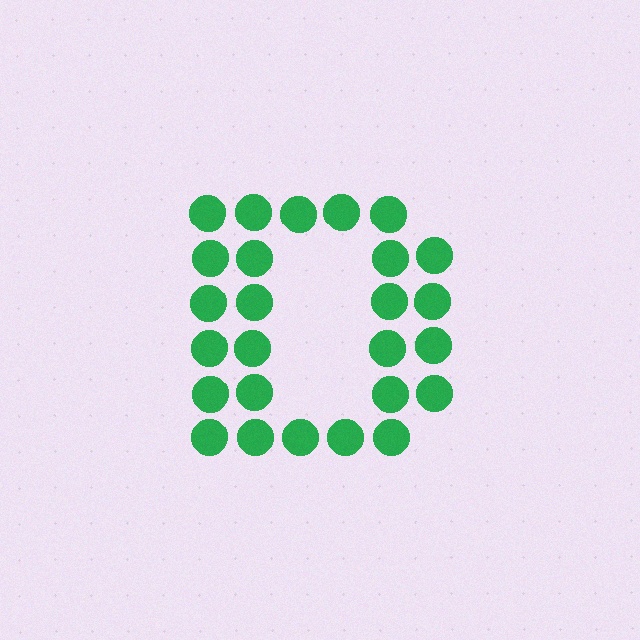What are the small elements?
The small elements are circles.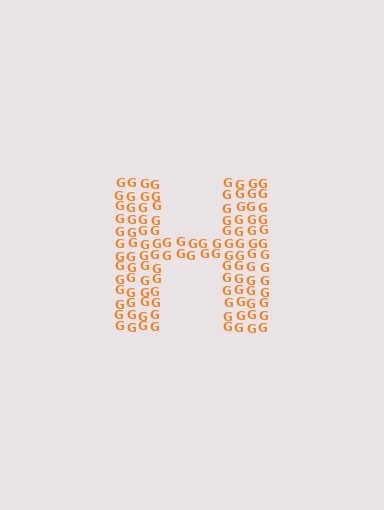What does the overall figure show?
The overall figure shows the letter H.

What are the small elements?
The small elements are letter G's.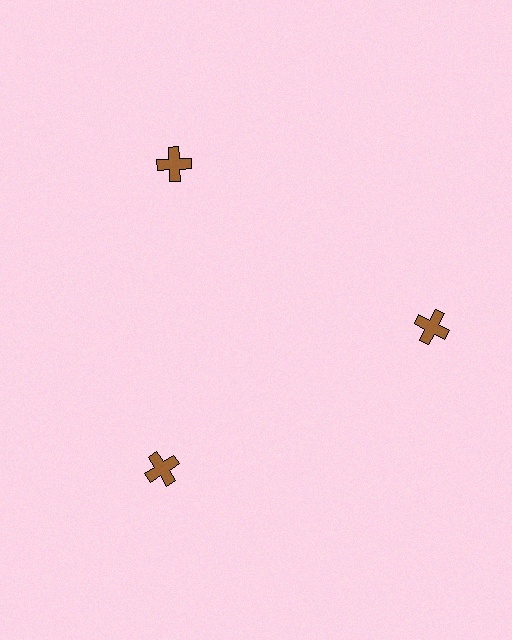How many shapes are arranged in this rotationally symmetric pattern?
There are 3 shapes, arranged in 3 groups of 1.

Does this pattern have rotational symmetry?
Yes, this pattern has 3-fold rotational symmetry. It looks the same after rotating 120 degrees around the center.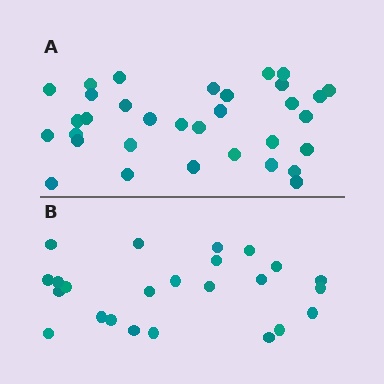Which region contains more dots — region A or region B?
Region A (the top region) has more dots.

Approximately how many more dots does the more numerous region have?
Region A has roughly 8 or so more dots than region B.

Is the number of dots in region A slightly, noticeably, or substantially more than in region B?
Region A has noticeably more, but not dramatically so. The ratio is roughly 1.4 to 1.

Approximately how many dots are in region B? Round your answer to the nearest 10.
About 20 dots. (The exact count is 24, which rounds to 20.)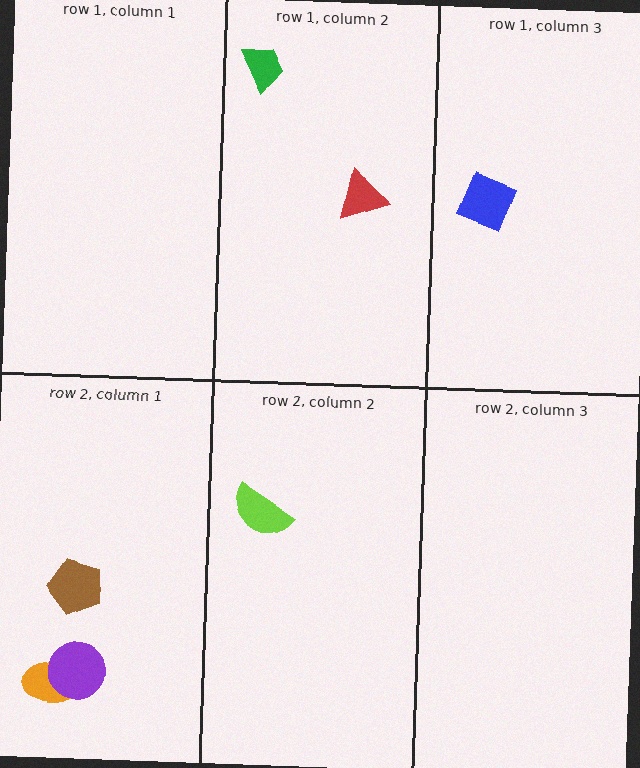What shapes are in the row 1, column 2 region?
The red triangle, the green trapezoid.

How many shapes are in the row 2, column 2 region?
1.